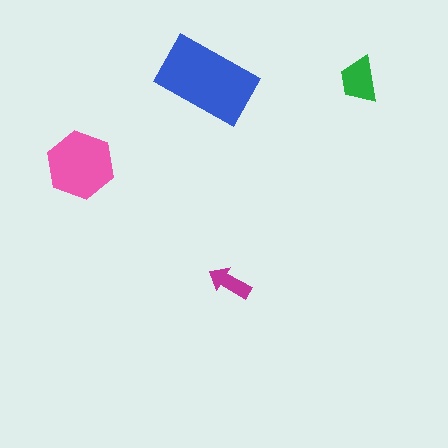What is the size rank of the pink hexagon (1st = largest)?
2nd.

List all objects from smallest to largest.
The magenta arrow, the green trapezoid, the pink hexagon, the blue rectangle.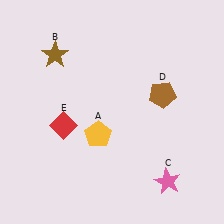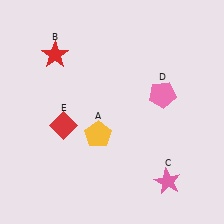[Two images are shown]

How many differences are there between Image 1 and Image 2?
There are 2 differences between the two images.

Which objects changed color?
B changed from brown to red. D changed from brown to pink.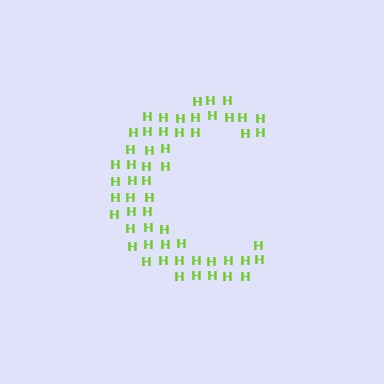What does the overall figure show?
The overall figure shows the letter C.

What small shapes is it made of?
It is made of small letter H's.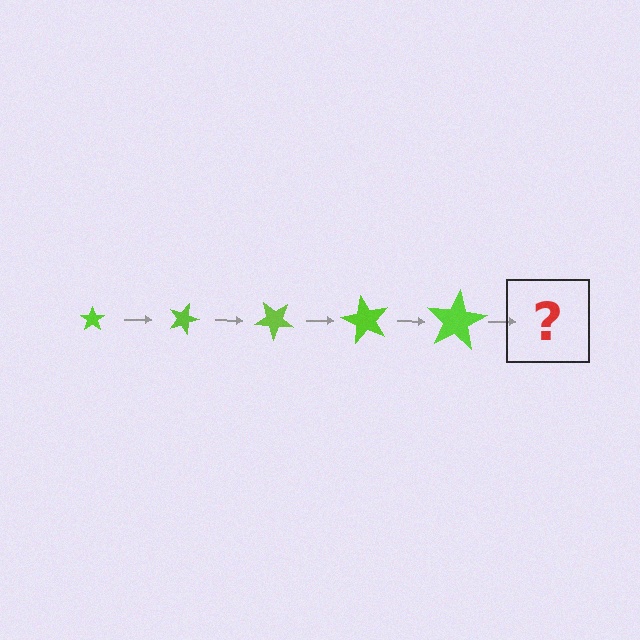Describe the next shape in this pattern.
It should be a star, larger than the previous one and rotated 100 degrees from the start.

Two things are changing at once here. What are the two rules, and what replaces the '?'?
The two rules are that the star grows larger each step and it rotates 20 degrees each step. The '?' should be a star, larger than the previous one and rotated 100 degrees from the start.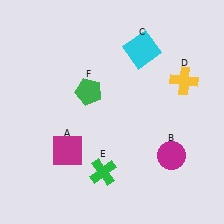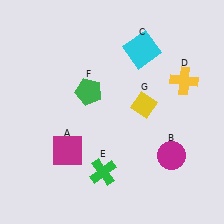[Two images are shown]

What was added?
A yellow diamond (G) was added in Image 2.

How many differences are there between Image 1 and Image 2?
There is 1 difference between the two images.